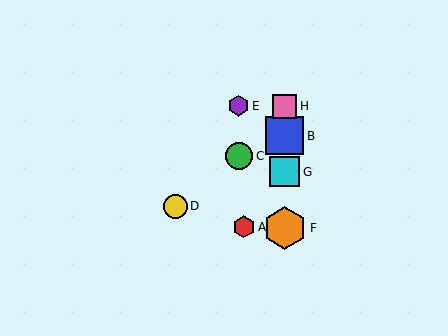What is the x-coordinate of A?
Object A is at x≈244.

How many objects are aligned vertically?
4 objects (B, F, G, H) are aligned vertically.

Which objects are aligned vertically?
Objects B, F, G, H are aligned vertically.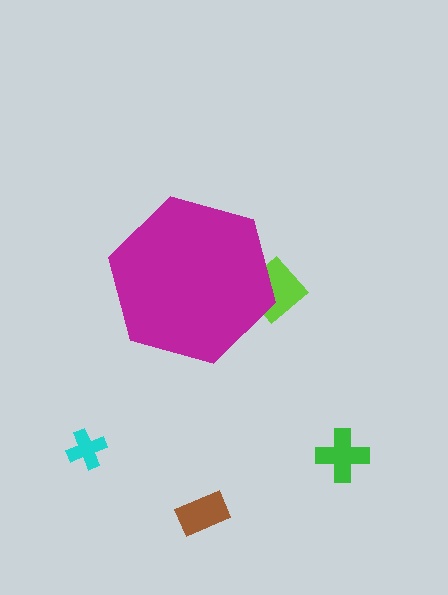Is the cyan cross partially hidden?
No, the cyan cross is fully visible.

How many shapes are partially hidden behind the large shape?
1 shape is partially hidden.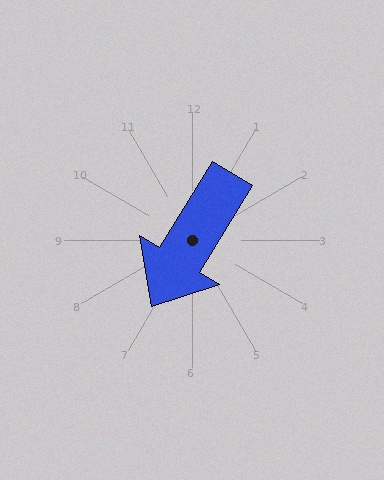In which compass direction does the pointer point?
Southwest.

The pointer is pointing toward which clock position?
Roughly 7 o'clock.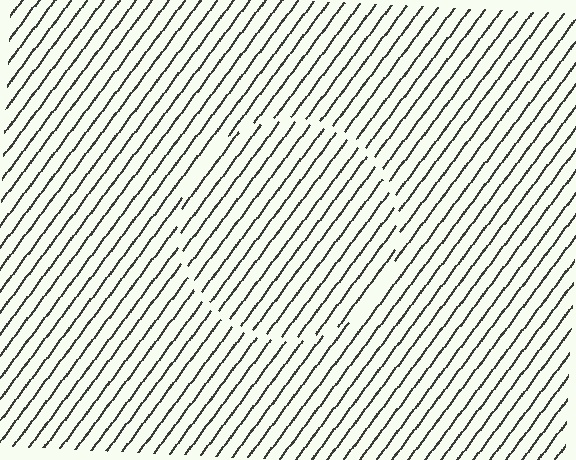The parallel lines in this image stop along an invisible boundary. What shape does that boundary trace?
An illusory circle. The interior of the shape contains the same grating, shifted by half a period — the contour is defined by the phase discontinuity where line-ends from the inner and outer gratings abut.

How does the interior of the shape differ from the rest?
The interior of the shape contains the same grating, shifted by half a period — the contour is defined by the phase discontinuity where line-ends from the inner and outer gratings abut.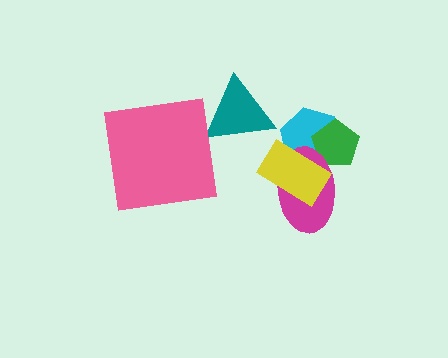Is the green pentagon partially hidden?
Yes, it is partially covered by another shape.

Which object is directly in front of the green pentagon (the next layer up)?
The magenta ellipse is directly in front of the green pentagon.